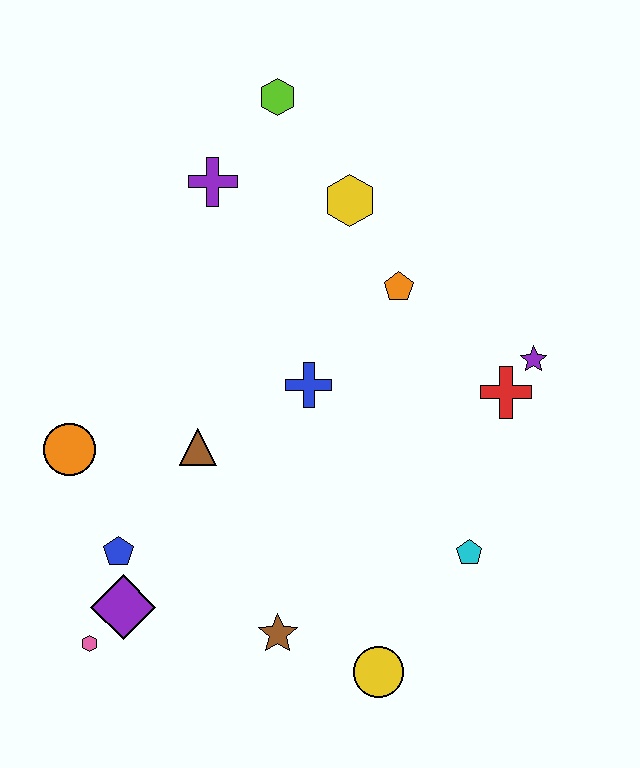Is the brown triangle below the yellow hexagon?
Yes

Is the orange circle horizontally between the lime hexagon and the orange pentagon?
No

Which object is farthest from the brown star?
The lime hexagon is farthest from the brown star.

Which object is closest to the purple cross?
The lime hexagon is closest to the purple cross.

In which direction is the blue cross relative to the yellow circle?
The blue cross is above the yellow circle.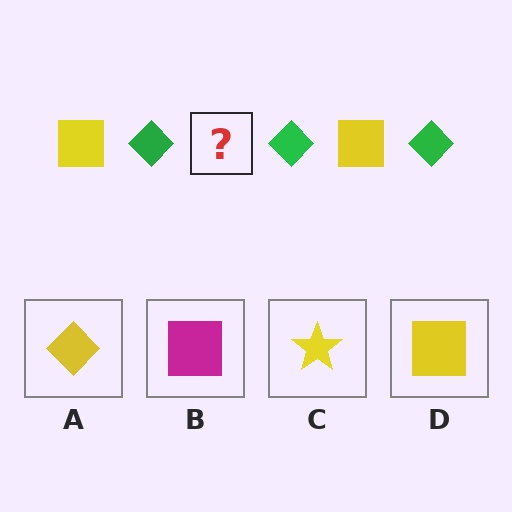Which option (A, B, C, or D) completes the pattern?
D.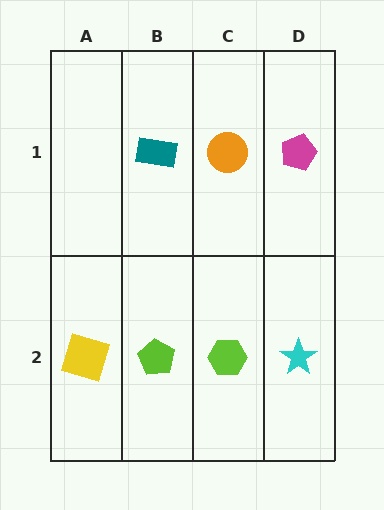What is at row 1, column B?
A teal rectangle.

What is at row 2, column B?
A lime pentagon.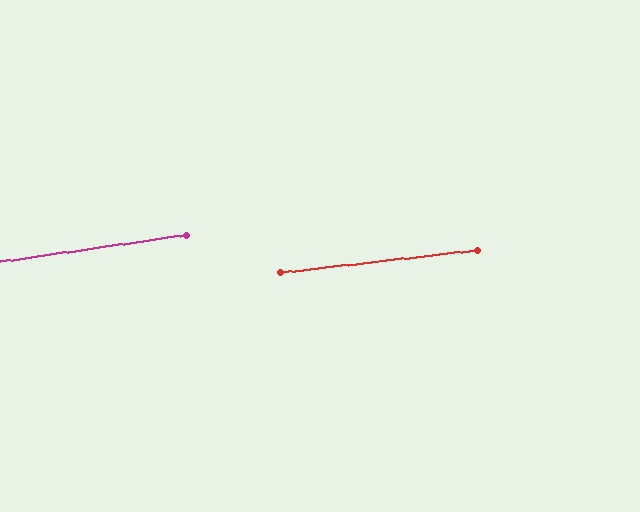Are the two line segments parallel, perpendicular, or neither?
Parallel — their directions differ by only 1.3°.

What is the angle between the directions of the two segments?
Approximately 1 degree.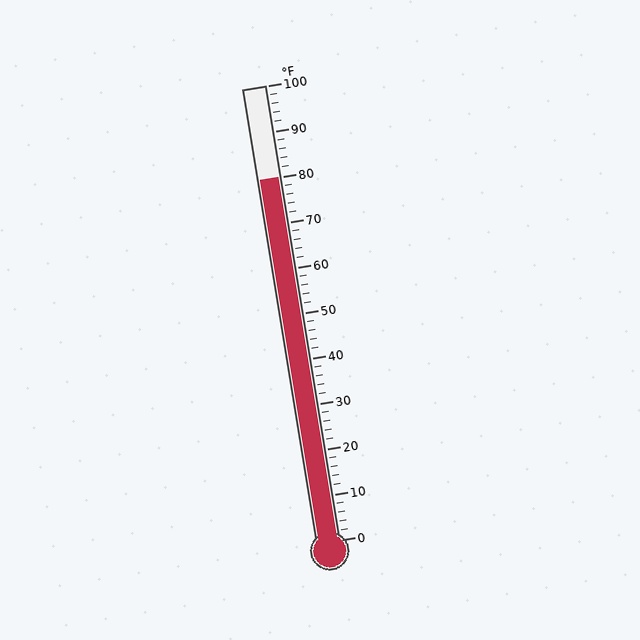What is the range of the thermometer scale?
The thermometer scale ranges from 0°F to 100°F.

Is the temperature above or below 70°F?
The temperature is above 70°F.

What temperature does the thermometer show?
The thermometer shows approximately 80°F.